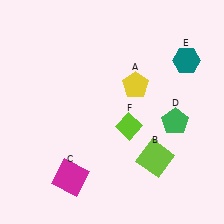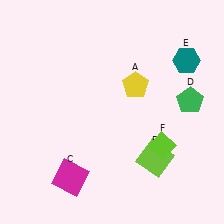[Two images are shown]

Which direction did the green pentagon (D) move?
The green pentagon (D) moved up.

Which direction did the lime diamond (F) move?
The lime diamond (F) moved right.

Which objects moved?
The objects that moved are: the green pentagon (D), the lime diamond (F).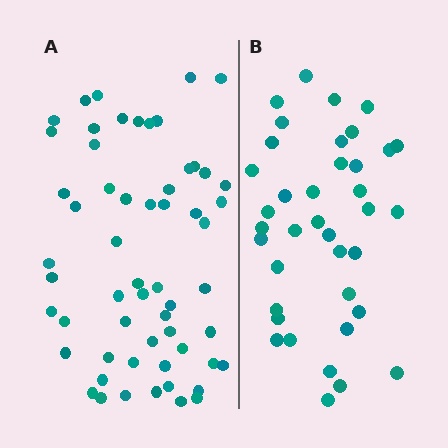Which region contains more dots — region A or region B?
Region A (the left region) has more dots.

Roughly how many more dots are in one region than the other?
Region A has approximately 20 more dots than region B.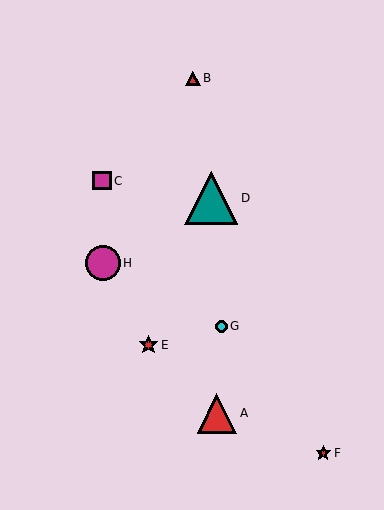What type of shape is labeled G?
Shape G is a cyan circle.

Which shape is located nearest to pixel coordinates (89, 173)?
The magenta square (labeled C) at (102, 181) is nearest to that location.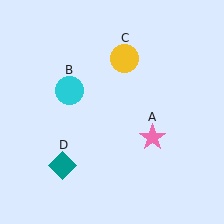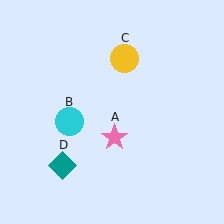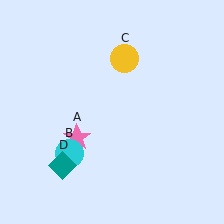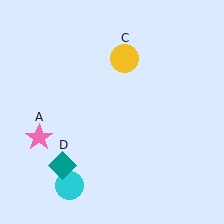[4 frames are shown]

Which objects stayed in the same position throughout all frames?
Yellow circle (object C) and teal diamond (object D) remained stationary.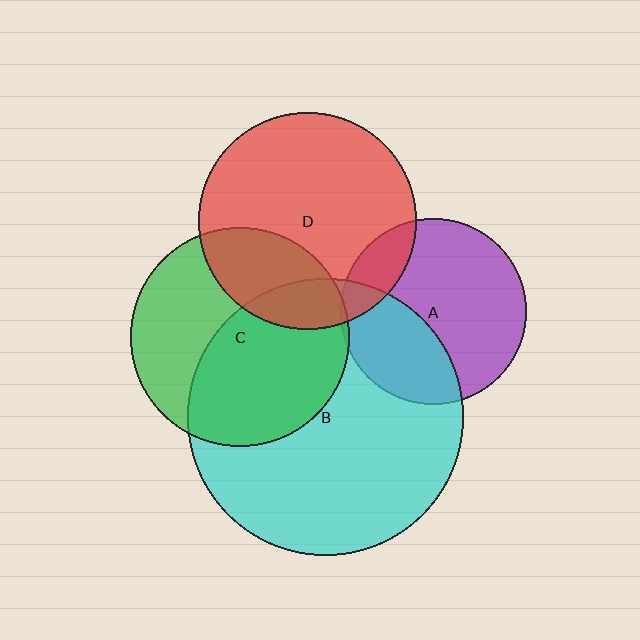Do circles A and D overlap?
Yes.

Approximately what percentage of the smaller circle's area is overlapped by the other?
Approximately 15%.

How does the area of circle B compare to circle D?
Approximately 1.6 times.